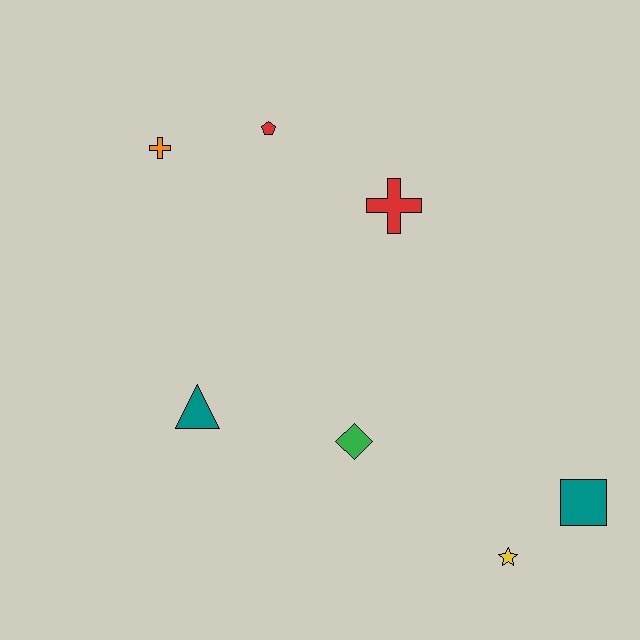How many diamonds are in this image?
There is 1 diamond.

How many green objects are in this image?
There is 1 green object.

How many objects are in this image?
There are 7 objects.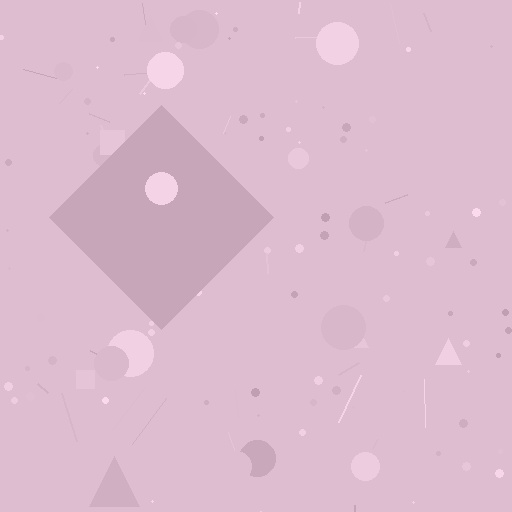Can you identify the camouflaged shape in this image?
The camouflaged shape is a diamond.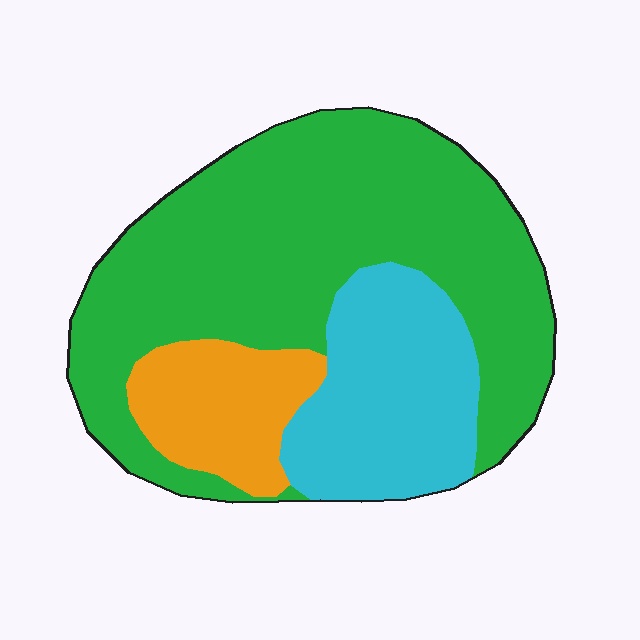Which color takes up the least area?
Orange, at roughly 15%.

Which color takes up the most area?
Green, at roughly 60%.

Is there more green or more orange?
Green.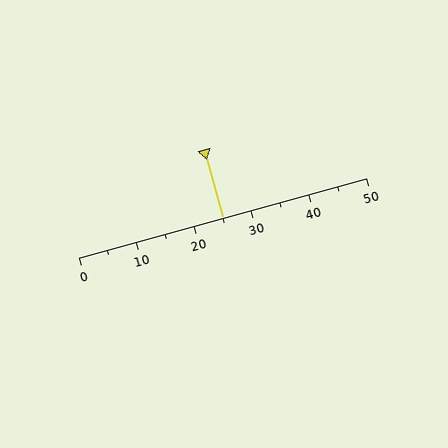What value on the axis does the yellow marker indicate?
The marker indicates approximately 25.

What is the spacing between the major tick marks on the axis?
The major ticks are spaced 10 apart.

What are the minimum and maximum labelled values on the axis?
The axis runs from 0 to 50.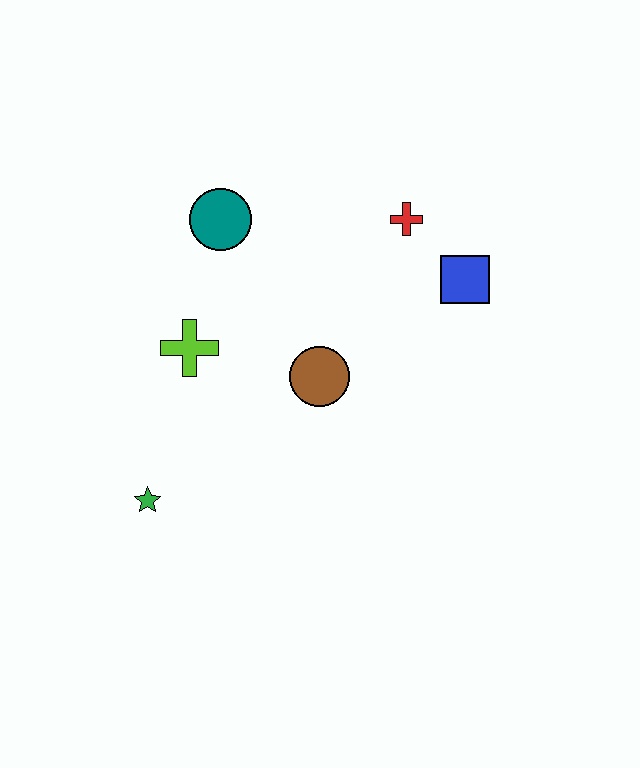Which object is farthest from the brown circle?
The green star is farthest from the brown circle.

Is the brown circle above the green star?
Yes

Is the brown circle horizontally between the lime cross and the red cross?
Yes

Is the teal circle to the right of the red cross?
No